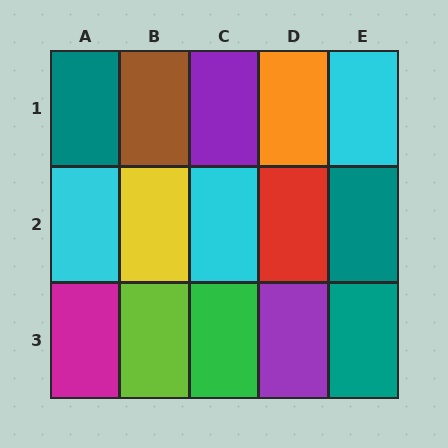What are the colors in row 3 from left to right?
Magenta, lime, green, purple, teal.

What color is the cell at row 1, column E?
Cyan.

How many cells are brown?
1 cell is brown.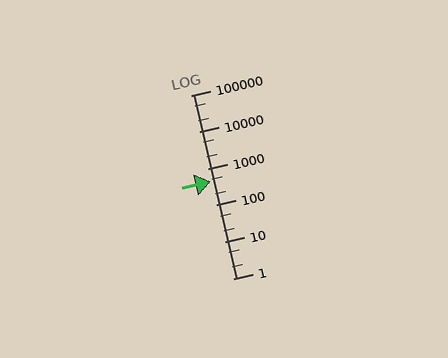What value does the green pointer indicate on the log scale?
The pointer indicates approximately 430.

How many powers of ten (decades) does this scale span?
The scale spans 5 decades, from 1 to 100000.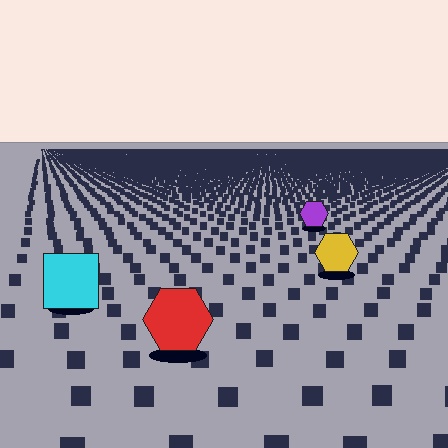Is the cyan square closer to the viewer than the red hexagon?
No. The red hexagon is closer — you can tell from the texture gradient: the ground texture is coarser near it.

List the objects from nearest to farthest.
From nearest to farthest: the red hexagon, the cyan square, the yellow hexagon, the purple hexagon.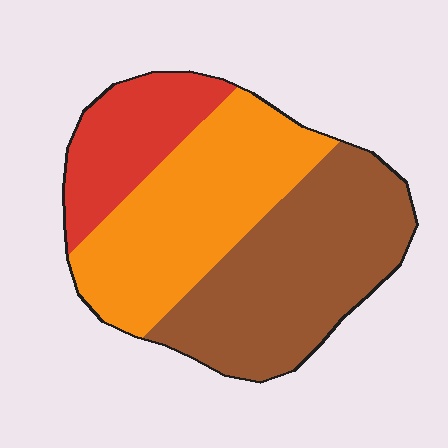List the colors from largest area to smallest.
From largest to smallest: brown, orange, red.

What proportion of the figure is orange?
Orange takes up about three eighths (3/8) of the figure.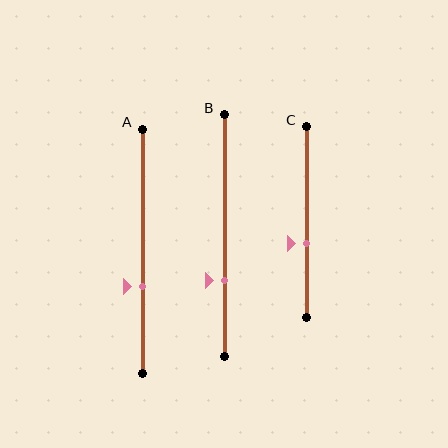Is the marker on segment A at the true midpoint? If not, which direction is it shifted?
No, the marker on segment A is shifted downward by about 15% of the segment length.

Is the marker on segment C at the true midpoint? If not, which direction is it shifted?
No, the marker on segment C is shifted downward by about 11% of the segment length.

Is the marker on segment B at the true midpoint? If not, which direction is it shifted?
No, the marker on segment B is shifted downward by about 19% of the segment length.